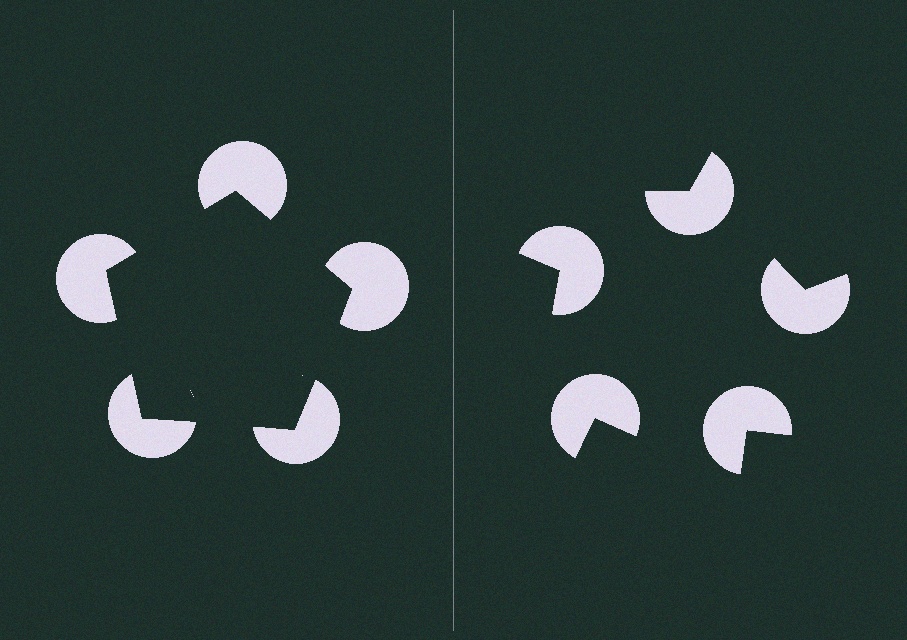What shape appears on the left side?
An illusory pentagon.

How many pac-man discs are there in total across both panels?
10 — 5 on each side.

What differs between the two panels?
The pac-man discs are positioned identically on both sides; only the wedge orientations differ. On the left they align to a pentagon; on the right they are misaligned.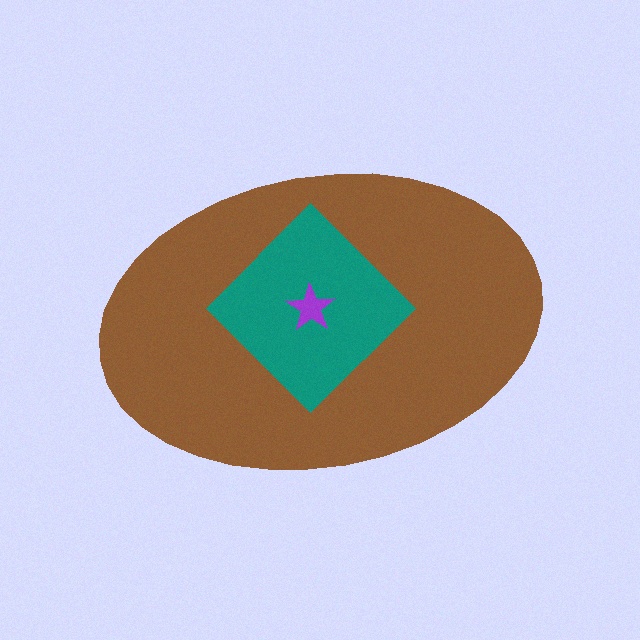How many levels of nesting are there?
3.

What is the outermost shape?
The brown ellipse.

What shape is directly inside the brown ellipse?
The teal diamond.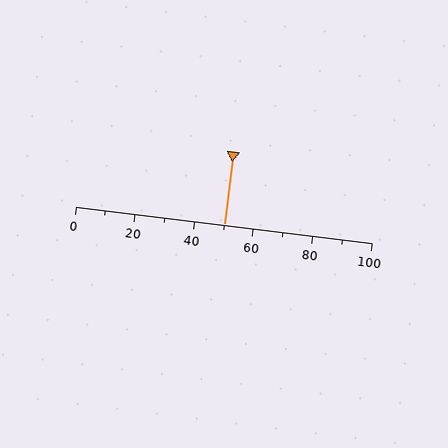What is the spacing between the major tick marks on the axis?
The major ticks are spaced 20 apart.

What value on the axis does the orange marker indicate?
The marker indicates approximately 50.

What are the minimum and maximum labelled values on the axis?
The axis runs from 0 to 100.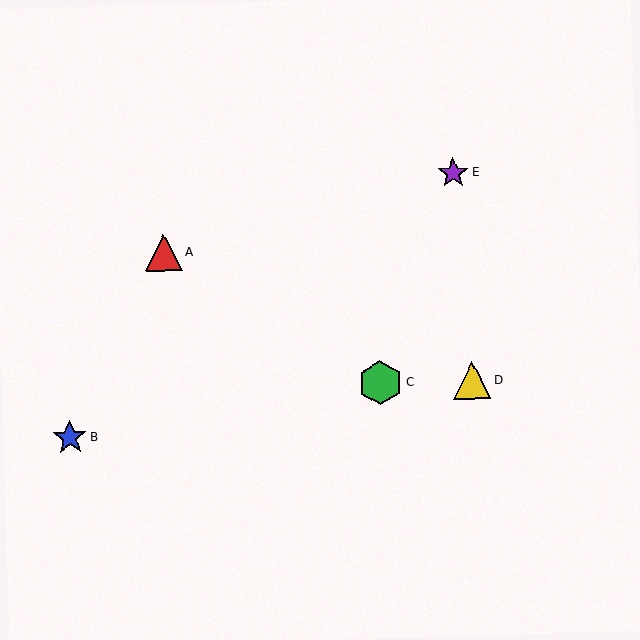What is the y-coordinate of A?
Object A is at y≈252.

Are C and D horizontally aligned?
Yes, both are at y≈383.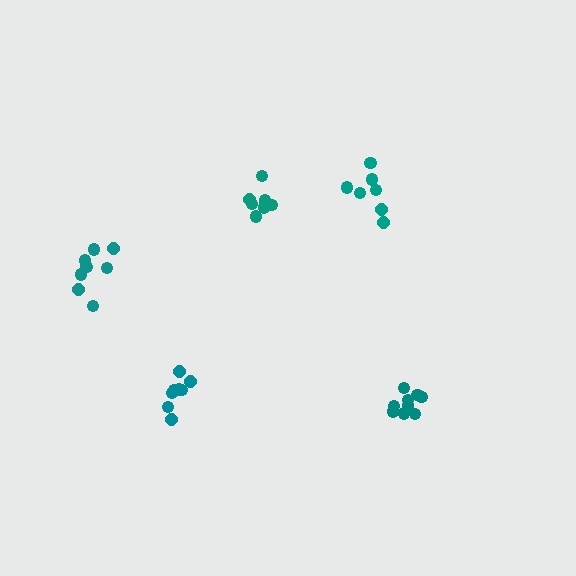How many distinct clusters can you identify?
There are 5 distinct clusters.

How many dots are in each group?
Group 1: 8 dots, Group 2: 9 dots, Group 3: 8 dots, Group 4: 7 dots, Group 5: 7 dots (39 total).